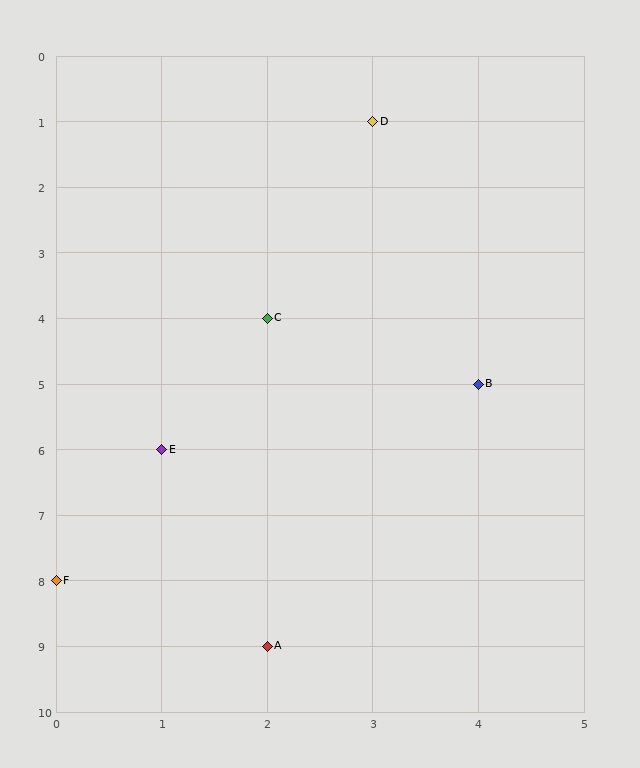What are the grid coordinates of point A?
Point A is at grid coordinates (2, 9).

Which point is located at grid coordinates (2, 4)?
Point C is at (2, 4).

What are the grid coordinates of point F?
Point F is at grid coordinates (0, 8).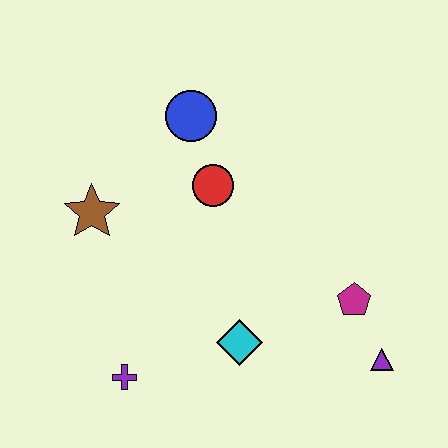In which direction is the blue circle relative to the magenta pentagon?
The blue circle is above the magenta pentagon.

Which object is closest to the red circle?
The blue circle is closest to the red circle.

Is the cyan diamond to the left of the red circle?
No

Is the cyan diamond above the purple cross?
Yes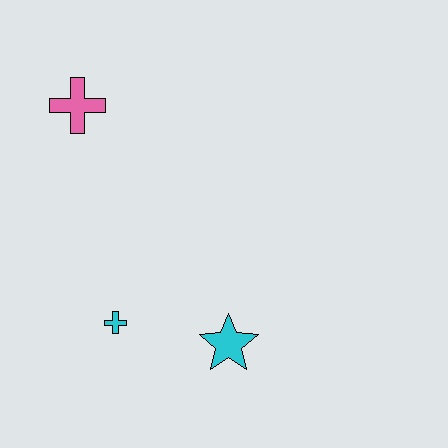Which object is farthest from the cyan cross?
The pink cross is farthest from the cyan cross.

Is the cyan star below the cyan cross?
Yes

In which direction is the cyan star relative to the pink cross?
The cyan star is below the pink cross.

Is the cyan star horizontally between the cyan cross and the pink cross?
No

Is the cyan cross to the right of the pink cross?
Yes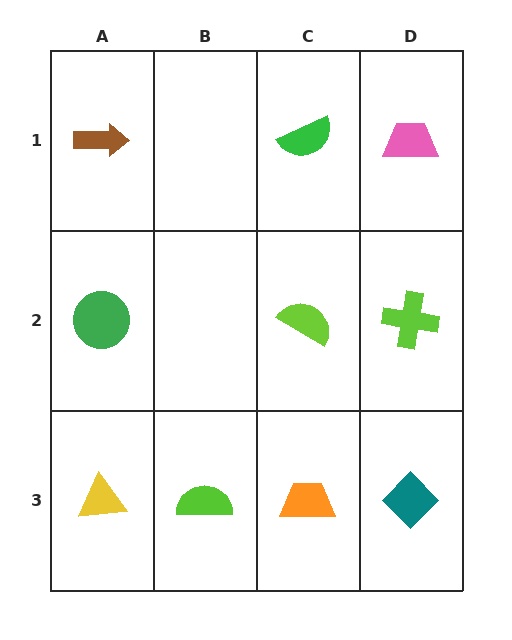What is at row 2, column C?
A lime semicircle.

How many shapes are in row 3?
4 shapes.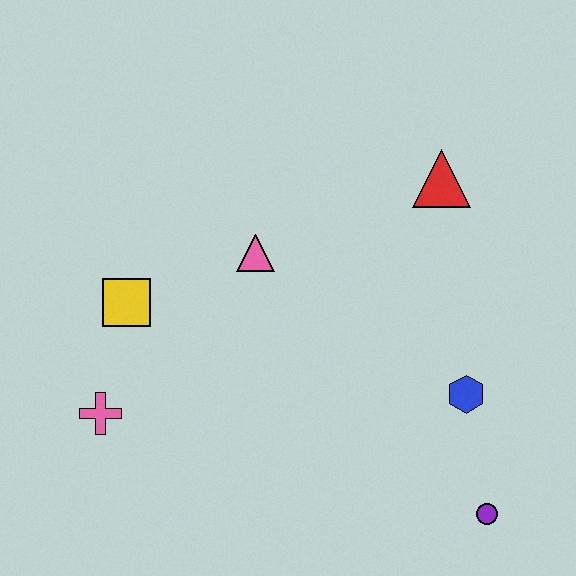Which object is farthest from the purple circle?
The yellow square is farthest from the purple circle.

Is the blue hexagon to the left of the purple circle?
Yes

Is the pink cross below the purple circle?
No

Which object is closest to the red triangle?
The pink triangle is closest to the red triangle.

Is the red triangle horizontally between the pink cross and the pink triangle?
No